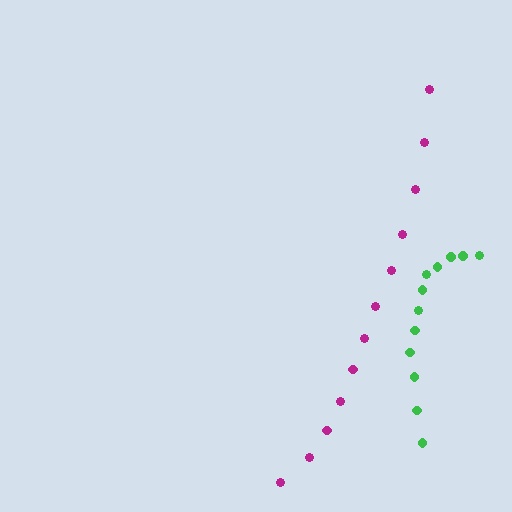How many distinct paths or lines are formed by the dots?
There are 2 distinct paths.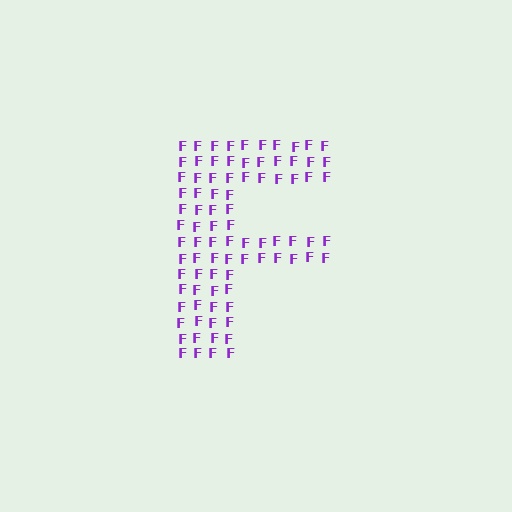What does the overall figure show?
The overall figure shows the letter F.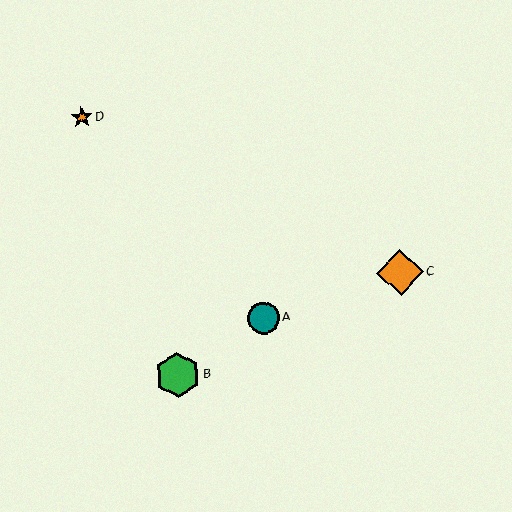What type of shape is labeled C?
Shape C is an orange diamond.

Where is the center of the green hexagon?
The center of the green hexagon is at (178, 375).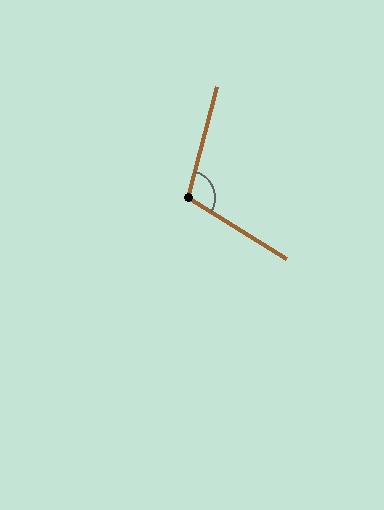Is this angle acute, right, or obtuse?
It is obtuse.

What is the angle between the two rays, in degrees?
Approximately 107 degrees.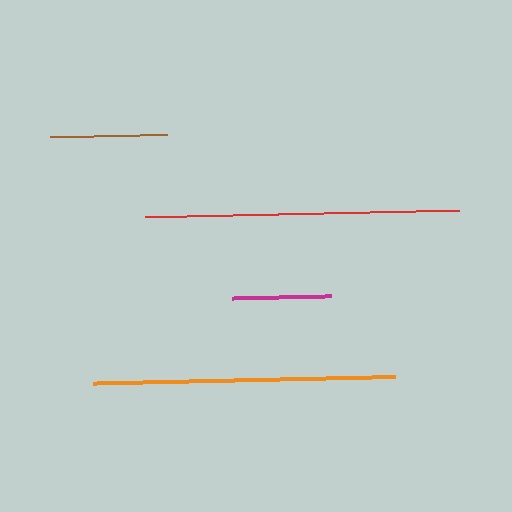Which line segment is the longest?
The red line is the longest at approximately 314 pixels.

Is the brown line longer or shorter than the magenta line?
The brown line is longer than the magenta line.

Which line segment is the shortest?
The magenta line is the shortest at approximately 99 pixels.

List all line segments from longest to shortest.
From longest to shortest: red, orange, brown, magenta.